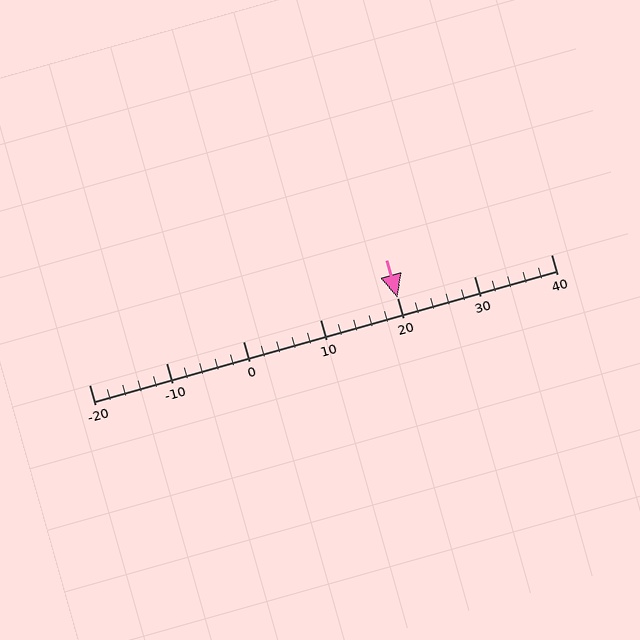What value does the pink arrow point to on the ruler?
The pink arrow points to approximately 20.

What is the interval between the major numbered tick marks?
The major tick marks are spaced 10 units apart.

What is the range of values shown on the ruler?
The ruler shows values from -20 to 40.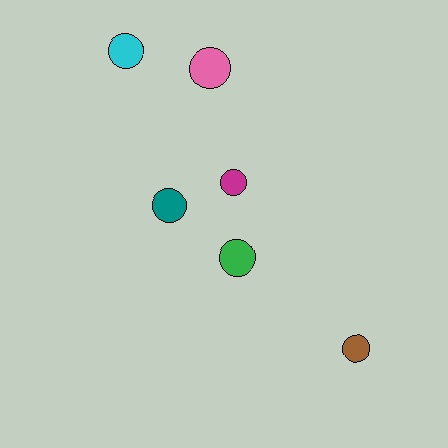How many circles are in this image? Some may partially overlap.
There are 6 circles.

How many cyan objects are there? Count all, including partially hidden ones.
There is 1 cyan object.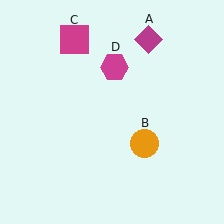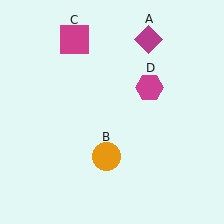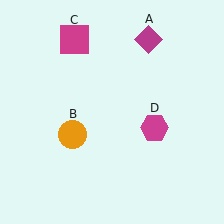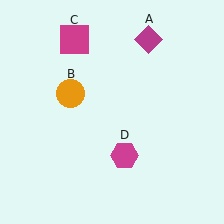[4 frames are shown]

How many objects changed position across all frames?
2 objects changed position: orange circle (object B), magenta hexagon (object D).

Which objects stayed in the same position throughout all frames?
Magenta diamond (object A) and magenta square (object C) remained stationary.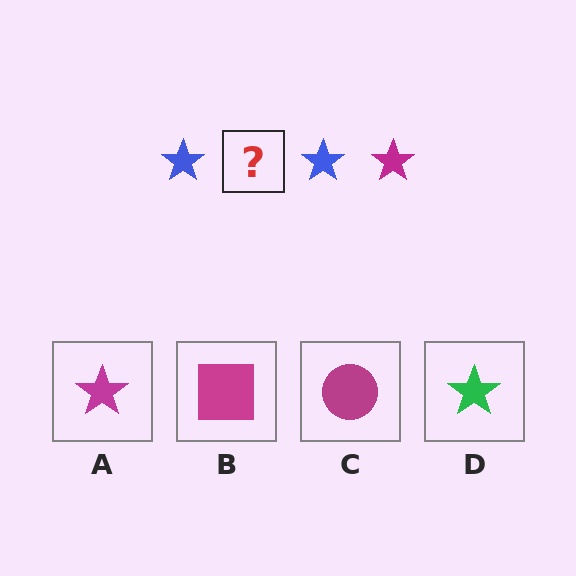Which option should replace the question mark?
Option A.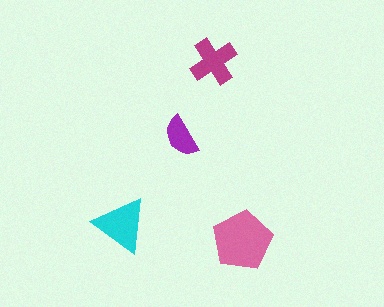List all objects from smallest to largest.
The purple semicircle, the magenta cross, the cyan triangle, the pink pentagon.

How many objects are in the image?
There are 4 objects in the image.